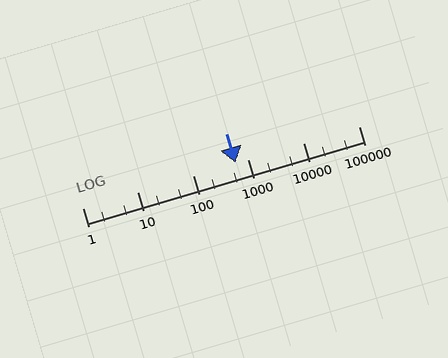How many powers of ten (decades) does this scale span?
The scale spans 5 decades, from 1 to 100000.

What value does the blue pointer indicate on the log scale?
The pointer indicates approximately 580.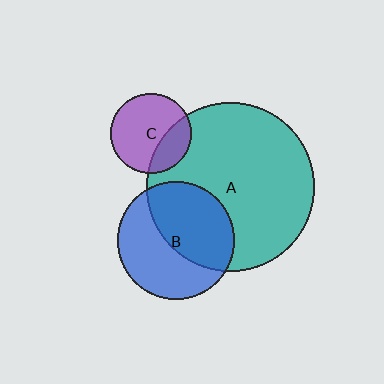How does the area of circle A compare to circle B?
Approximately 2.1 times.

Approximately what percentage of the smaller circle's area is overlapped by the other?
Approximately 50%.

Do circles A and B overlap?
Yes.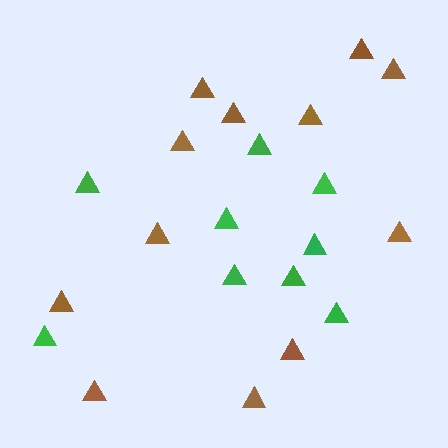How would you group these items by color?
There are 2 groups: one group of green triangles (9) and one group of brown triangles (12).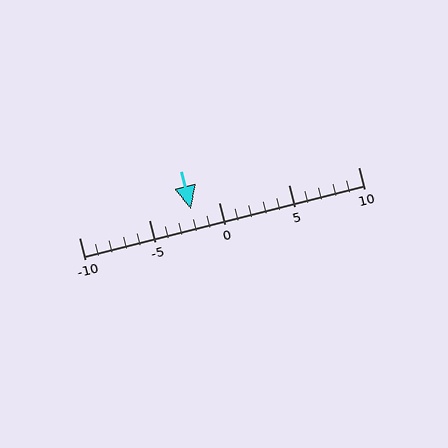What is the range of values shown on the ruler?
The ruler shows values from -10 to 10.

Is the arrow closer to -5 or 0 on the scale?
The arrow is closer to 0.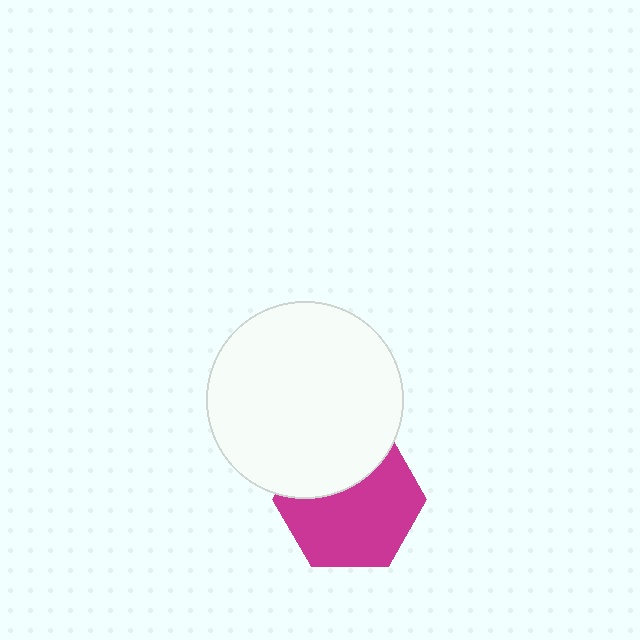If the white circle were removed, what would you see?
You would see the complete magenta hexagon.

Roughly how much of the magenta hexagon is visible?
Most of it is visible (roughly 66%).